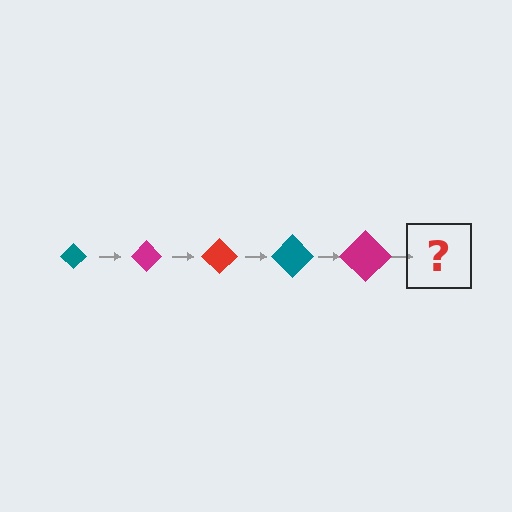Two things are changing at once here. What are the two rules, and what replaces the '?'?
The two rules are that the diamond grows larger each step and the color cycles through teal, magenta, and red. The '?' should be a red diamond, larger than the previous one.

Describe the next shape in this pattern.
It should be a red diamond, larger than the previous one.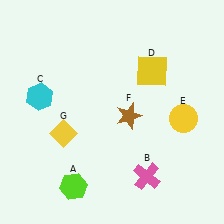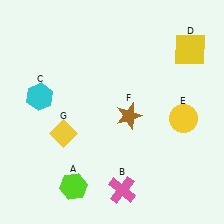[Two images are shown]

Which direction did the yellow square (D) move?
The yellow square (D) moved right.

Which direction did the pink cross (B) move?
The pink cross (B) moved left.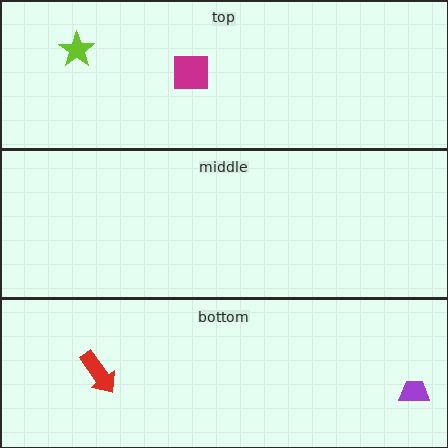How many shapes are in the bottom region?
2.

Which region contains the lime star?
The top region.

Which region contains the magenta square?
The top region.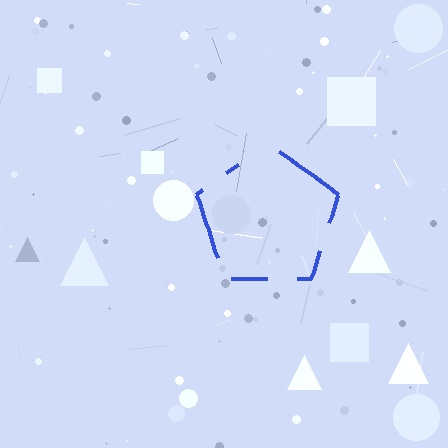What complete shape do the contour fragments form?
The contour fragments form a pentagon.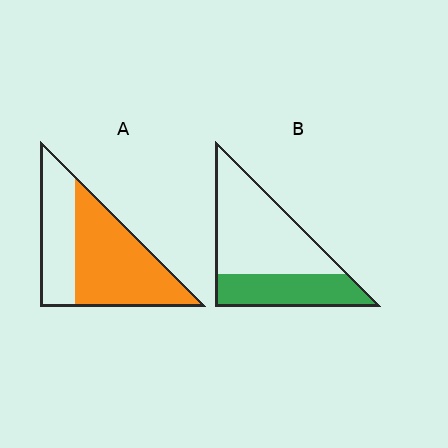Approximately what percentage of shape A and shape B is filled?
A is approximately 60% and B is approximately 35%.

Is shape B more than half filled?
No.